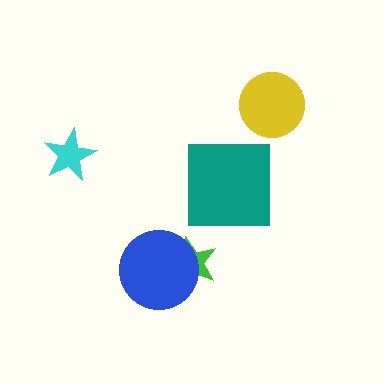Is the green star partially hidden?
Yes, it is partially covered by another shape.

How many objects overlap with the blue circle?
1 object overlaps with the blue circle.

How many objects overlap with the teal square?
0 objects overlap with the teal square.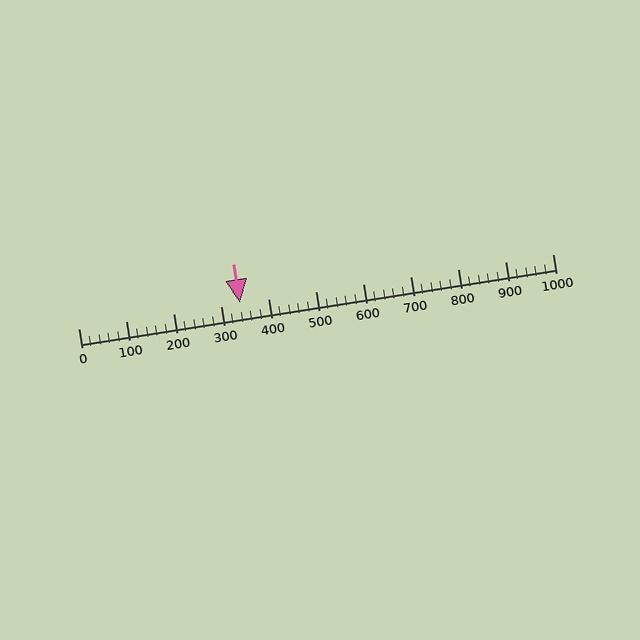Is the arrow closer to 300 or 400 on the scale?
The arrow is closer to 300.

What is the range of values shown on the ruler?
The ruler shows values from 0 to 1000.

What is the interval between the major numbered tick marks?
The major tick marks are spaced 100 units apart.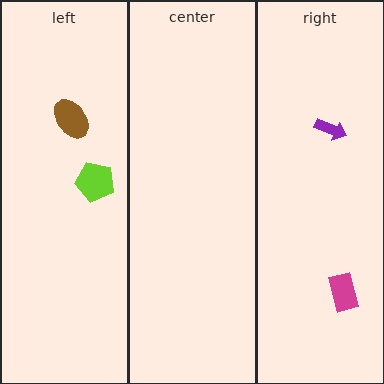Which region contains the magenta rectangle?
The right region.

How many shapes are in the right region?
2.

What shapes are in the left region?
The lime pentagon, the brown ellipse.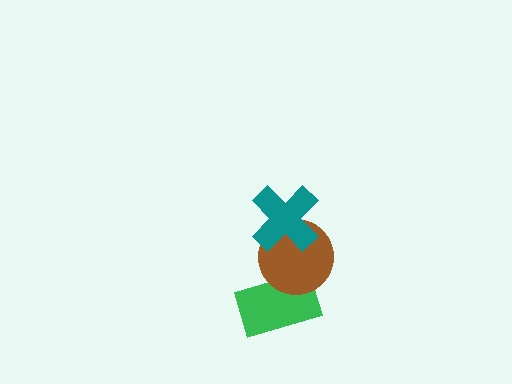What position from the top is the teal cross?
The teal cross is 1st from the top.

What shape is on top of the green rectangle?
The brown circle is on top of the green rectangle.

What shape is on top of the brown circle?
The teal cross is on top of the brown circle.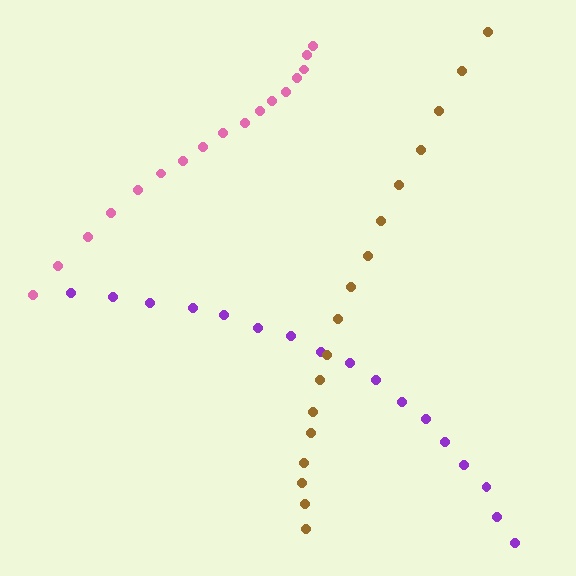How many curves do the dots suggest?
There are 3 distinct paths.